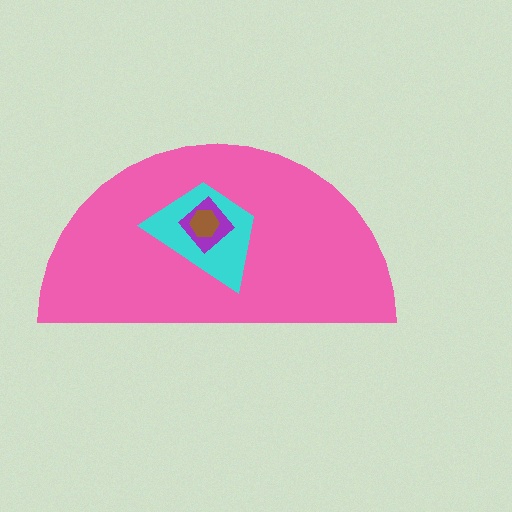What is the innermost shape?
The brown hexagon.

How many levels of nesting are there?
4.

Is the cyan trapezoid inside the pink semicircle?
Yes.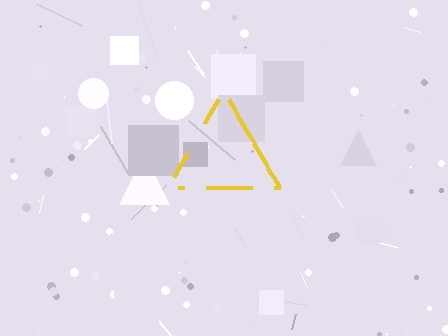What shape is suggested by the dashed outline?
The dashed outline suggests a triangle.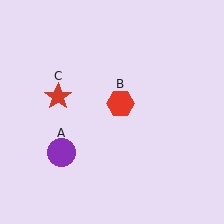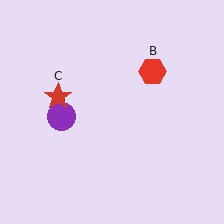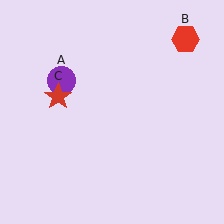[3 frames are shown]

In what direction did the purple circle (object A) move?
The purple circle (object A) moved up.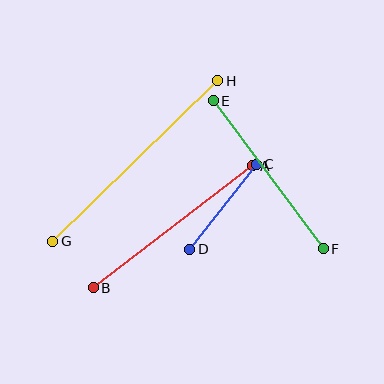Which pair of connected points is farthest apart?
Points G and H are farthest apart.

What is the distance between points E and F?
The distance is approximately 184 pixels.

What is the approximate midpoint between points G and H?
The midpoint is at approximately (135, 161) pixels.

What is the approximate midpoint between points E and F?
The midpoint is at approximately (268, 175) pixels.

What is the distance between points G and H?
The distance is approximately 230 pixels.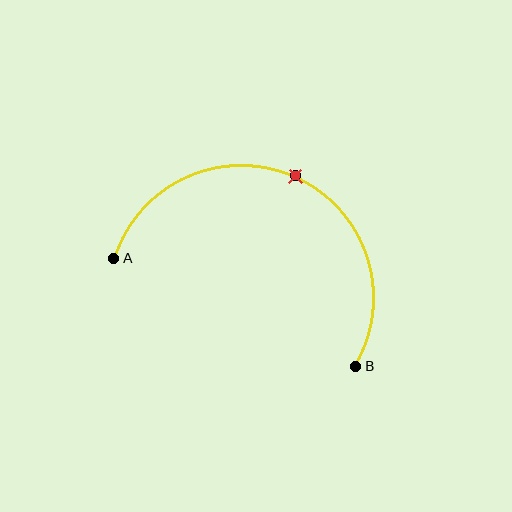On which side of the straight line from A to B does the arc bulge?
The arc bulges above the straight line connecting A and B.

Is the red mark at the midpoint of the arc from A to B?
Yes. The red mark lies on the arc at equal arc-length from both A and B — it is the arc midpoint.